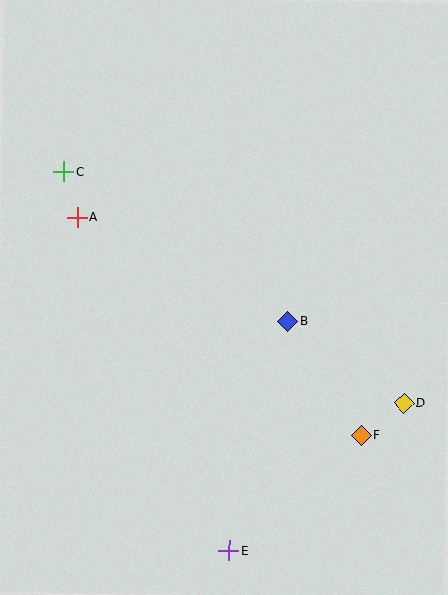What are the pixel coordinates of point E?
Point E is at (229, 551).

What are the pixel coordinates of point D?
Point D is at (404, 403).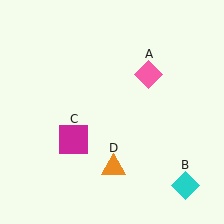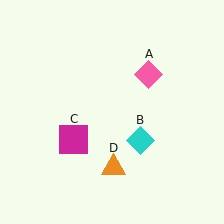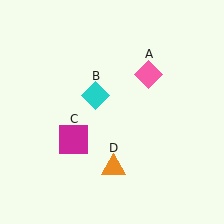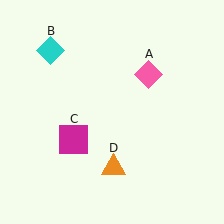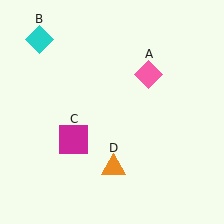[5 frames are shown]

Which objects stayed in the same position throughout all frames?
Pink diamond (object A) and magenta square (object C) and orange triangle (object D) remained stationary.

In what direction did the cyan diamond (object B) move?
The cyan diamond (object B) moved up and to the left.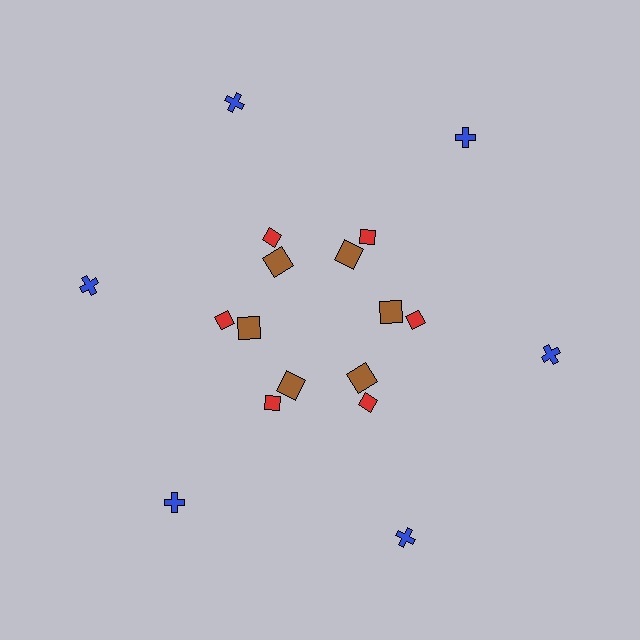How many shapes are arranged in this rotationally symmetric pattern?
There are 18 shapes, arranged in 6 groups of 3.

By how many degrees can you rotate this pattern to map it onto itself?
The pattern maps onto itself every 60 degrees of rotation.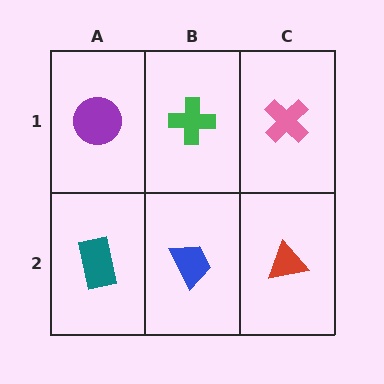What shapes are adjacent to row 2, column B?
A green cross (row 1, column B), a teal rectangle (row 2, column A), a red triangle (row 2, column C).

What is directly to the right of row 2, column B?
A red triangle.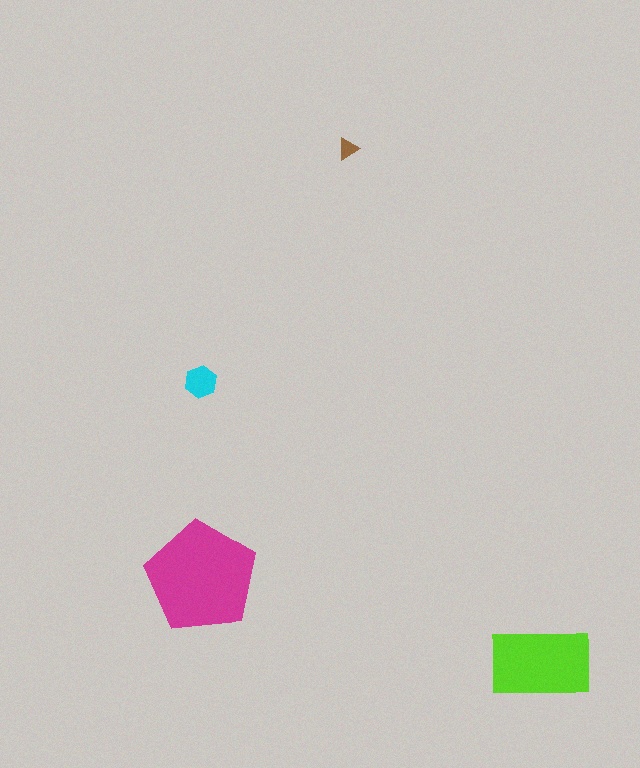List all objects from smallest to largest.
The brown triangle, the cyan hexagon, the lime rectangle, the magenta pentagon.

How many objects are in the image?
There are 4 objects in the image.